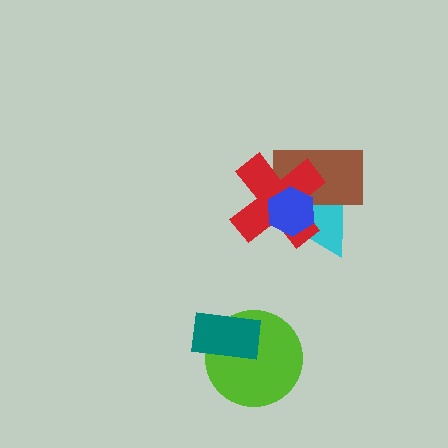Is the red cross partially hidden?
Yes, it is partially covered by another shape.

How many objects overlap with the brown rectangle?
3 objects overlap with the brown rectangle.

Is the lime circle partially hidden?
Yes, it is partially covered by another shape.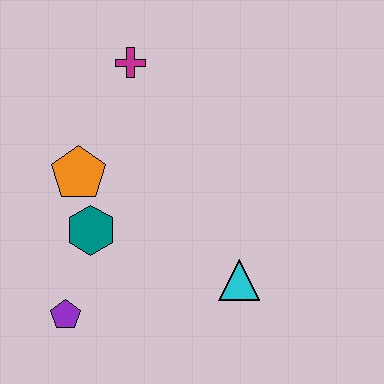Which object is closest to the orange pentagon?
The teal hexagon is closest to the orange pentagon.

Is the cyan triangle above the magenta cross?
No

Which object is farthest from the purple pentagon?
The magenta cross is farthest from the purple pentagon.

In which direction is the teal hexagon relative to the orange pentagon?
The teal hexagon is below the orange pentagon.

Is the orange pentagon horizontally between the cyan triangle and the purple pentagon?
Yes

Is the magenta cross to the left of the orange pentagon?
No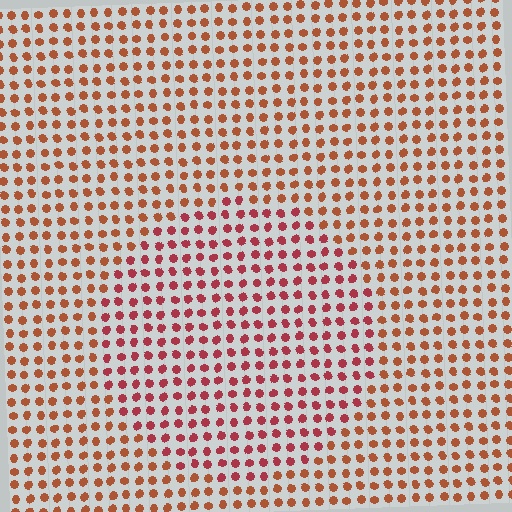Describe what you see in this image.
The image is filled with small brown elements in a uniform arrangement. A circle-shaped region is visible where the elements are tinted to a slightly different hue, forming a subtle color boundary.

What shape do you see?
I see a circle.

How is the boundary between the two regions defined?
The boundary is defined purely by a slight shift in hue (about 26 degrees). Spacing, size, and orientation are identical on both sides.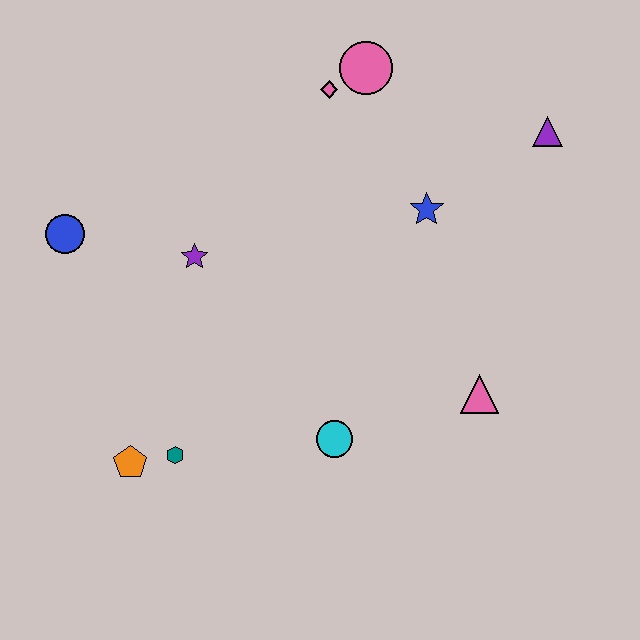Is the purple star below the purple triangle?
Yes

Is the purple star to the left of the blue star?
Yes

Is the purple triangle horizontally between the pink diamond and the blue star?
No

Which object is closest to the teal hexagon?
The orange pentagon is closest to the teal hexagon.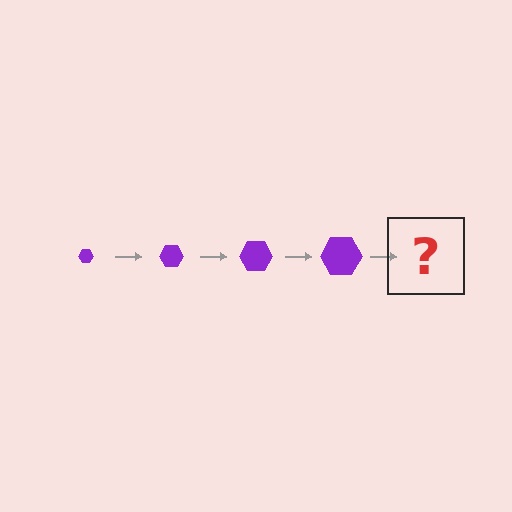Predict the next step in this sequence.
The next step is a purple hexagon, larger than the previous one.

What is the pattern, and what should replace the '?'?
The pattern is that the hexagon gets progressively larger each step. The '?' should be a purple hexagon, larger than the previous one.